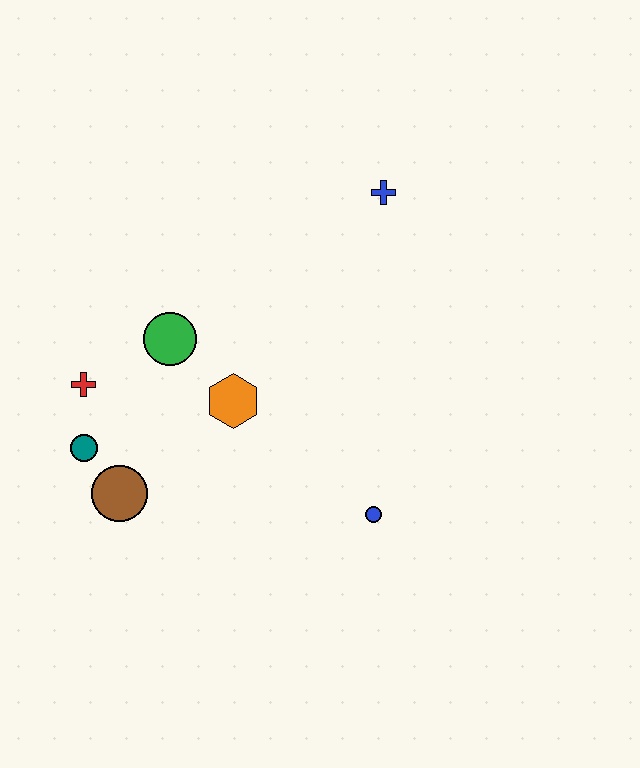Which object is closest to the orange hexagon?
The green circle is closest to the orange hexagon.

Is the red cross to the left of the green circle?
Yes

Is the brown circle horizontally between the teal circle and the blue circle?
Yes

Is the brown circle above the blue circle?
Yes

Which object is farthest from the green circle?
The blue circle is farthest from the green circle.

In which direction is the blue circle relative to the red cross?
The blue circle is to the right of the red cross.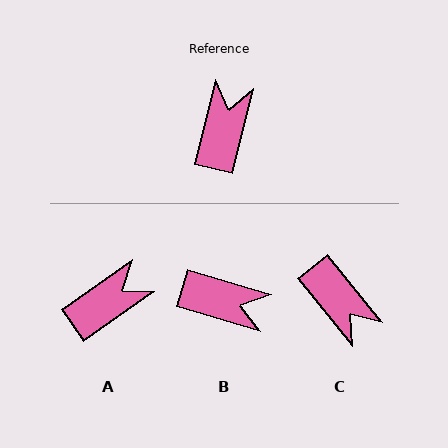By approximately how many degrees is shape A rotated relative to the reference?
Approximately 41 degrees clockwise.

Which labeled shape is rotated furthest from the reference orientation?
C, about 128 degrees away.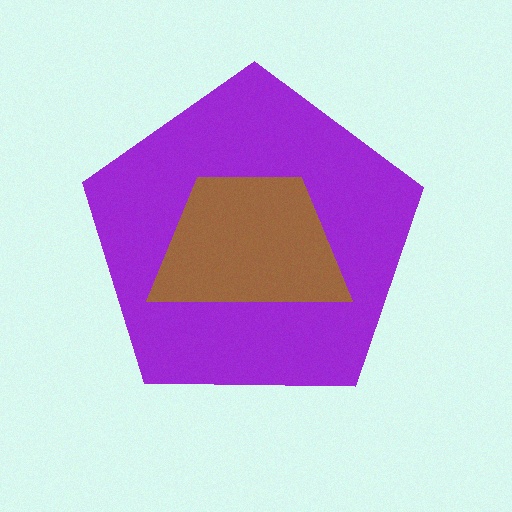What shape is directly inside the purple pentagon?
The brown trapezoid.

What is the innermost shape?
The brown trapezoid.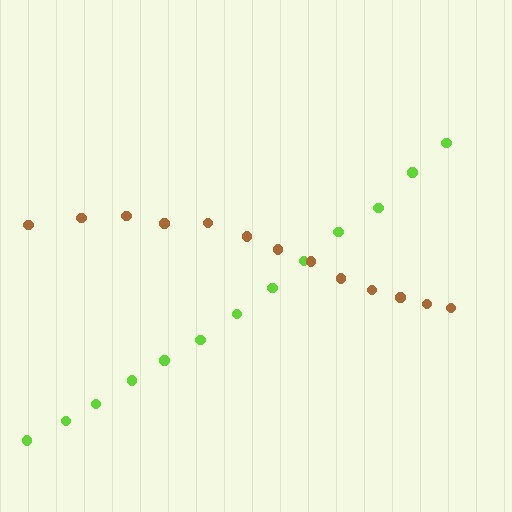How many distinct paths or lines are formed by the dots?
There are 2 distinct paths.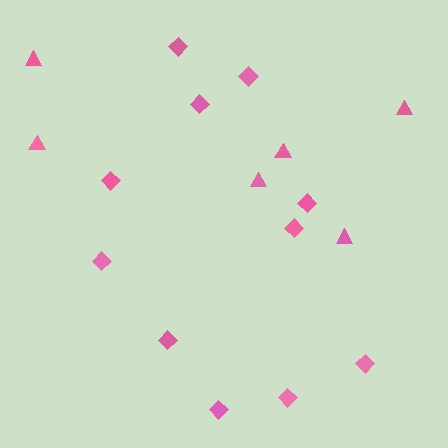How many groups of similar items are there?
There are 2 groups: one group of diamonds (11) and one group of triangles (6).